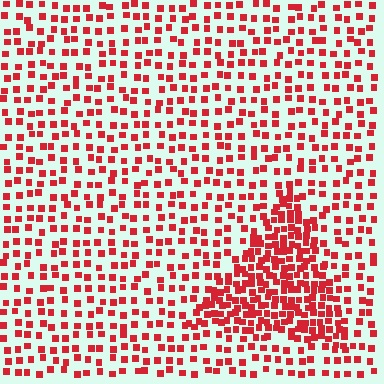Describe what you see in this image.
The image contains small red elements arranged at two different densities. A triangle-shaped region is visible where the elements are more densely packed than the surrounding area.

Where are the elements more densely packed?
The elements are more densely packed inside the triangle boundary.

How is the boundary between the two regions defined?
The boundary is defined by a change in element density (approximately 2.3x ratio). All elements are the same color, size, and shape.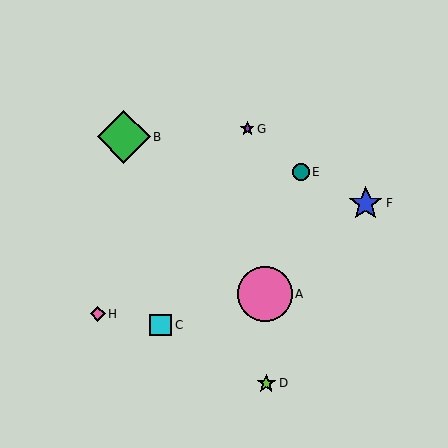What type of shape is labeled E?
Shape E is a teal circle.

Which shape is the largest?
The pink circle (labeled A) is the largest.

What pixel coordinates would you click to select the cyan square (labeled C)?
Click at (161, 325) to select the cyan square C.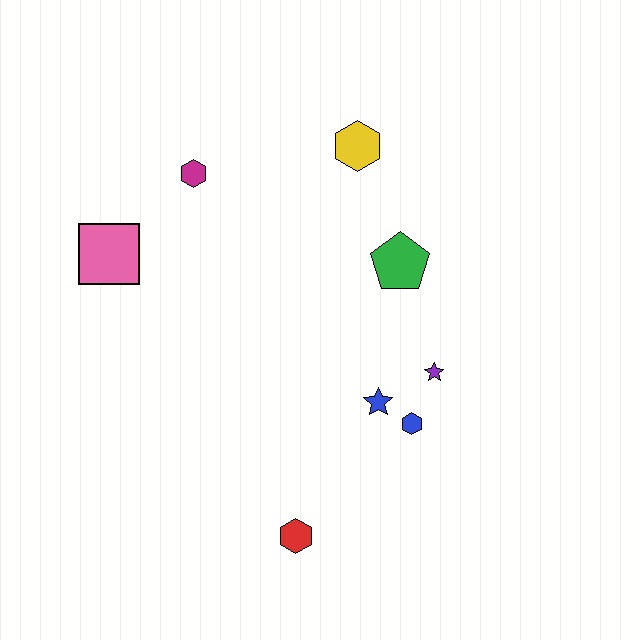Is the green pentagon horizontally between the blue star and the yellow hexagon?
No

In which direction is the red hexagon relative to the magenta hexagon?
The red hexagon is below the magenta hexagon.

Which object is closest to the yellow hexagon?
The green pentagon is closest to the yellow hexagon.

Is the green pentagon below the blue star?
No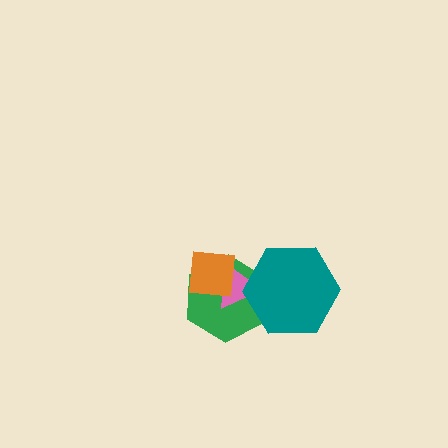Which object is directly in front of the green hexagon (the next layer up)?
The pink triangle is directly in front of the green hexagon.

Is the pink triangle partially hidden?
Yes, it is partially covered by another shape.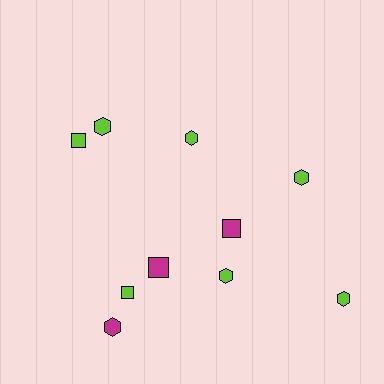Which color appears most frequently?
Lime, with 7 objects.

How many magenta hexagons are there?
There is 1 magenta hexagon.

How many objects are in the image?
There are 10 objects.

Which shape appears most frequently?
Hexagon, with 6 objects.